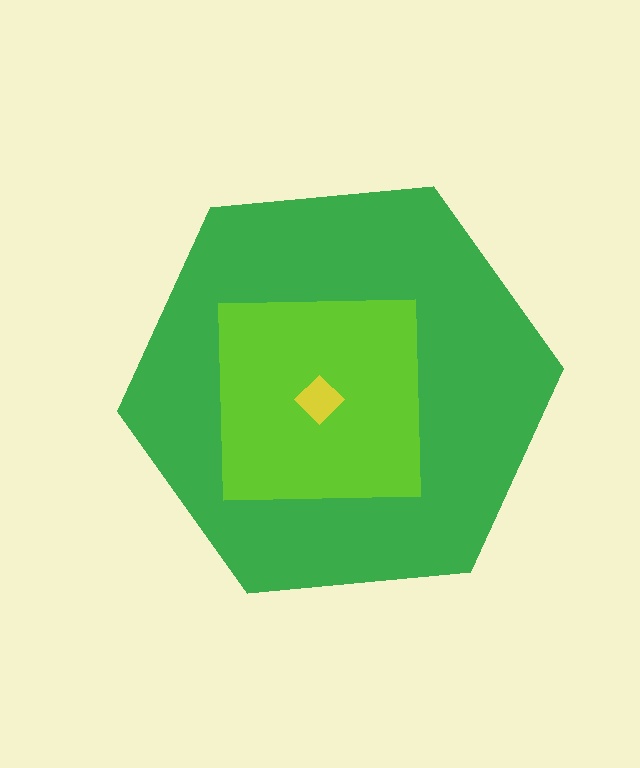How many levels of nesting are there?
3.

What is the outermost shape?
The green hexagon.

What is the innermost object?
The yellow diamond.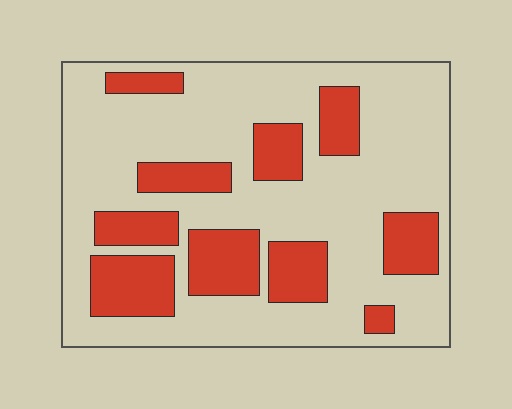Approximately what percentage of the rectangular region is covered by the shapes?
Approximately 30%.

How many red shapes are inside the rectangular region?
10.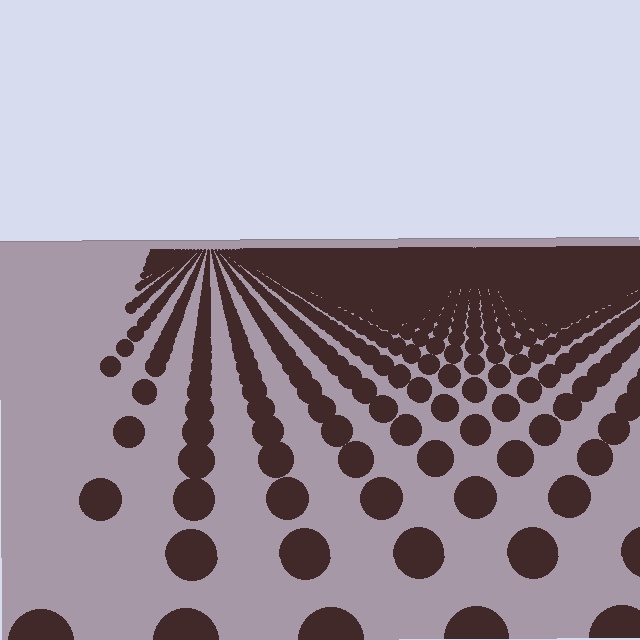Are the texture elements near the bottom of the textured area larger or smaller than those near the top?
Larger. Near the bottom, elements are closer to the viewer and appear at a bigger on-screen size.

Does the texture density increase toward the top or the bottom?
Density increases toward the top.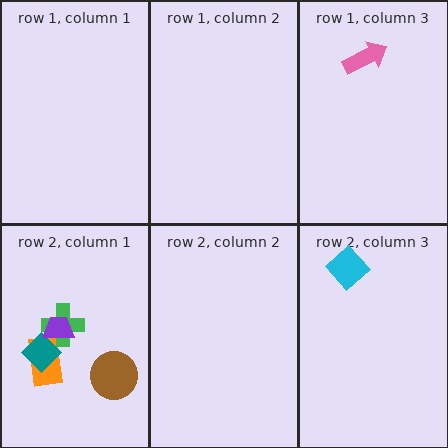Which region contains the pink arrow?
The row 1, column 3 region.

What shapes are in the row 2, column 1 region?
The orange rectangle, the brown circle, the green cross, the teal diamond, the purple trapezoid.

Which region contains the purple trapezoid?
The row 2, column 1 region.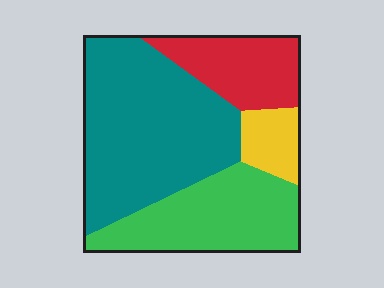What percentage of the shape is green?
Green covers around 30% of the shape.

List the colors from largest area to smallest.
From largest to smallest: teal, green, red, yellow.